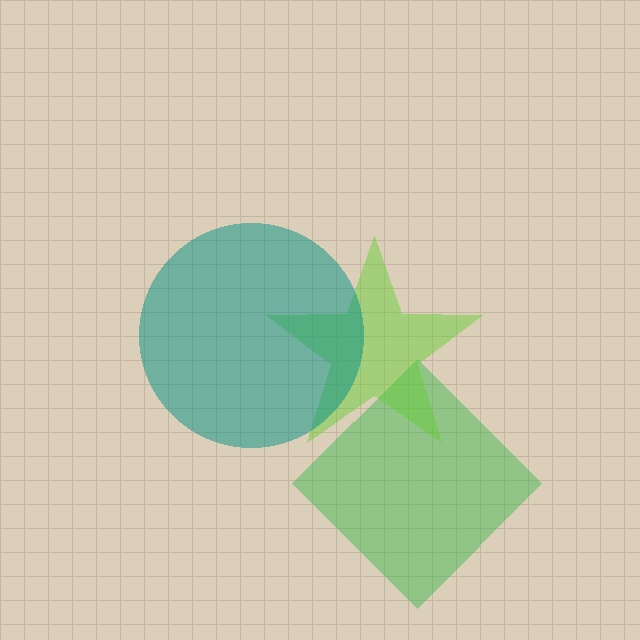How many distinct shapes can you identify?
There are 3 distinct shapes: a green diamond, a lime star, a teal circle.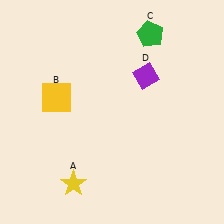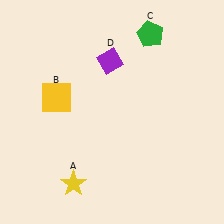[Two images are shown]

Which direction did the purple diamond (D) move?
The purple diamond (D) moved left.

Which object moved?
The purple diamond (D) moved left.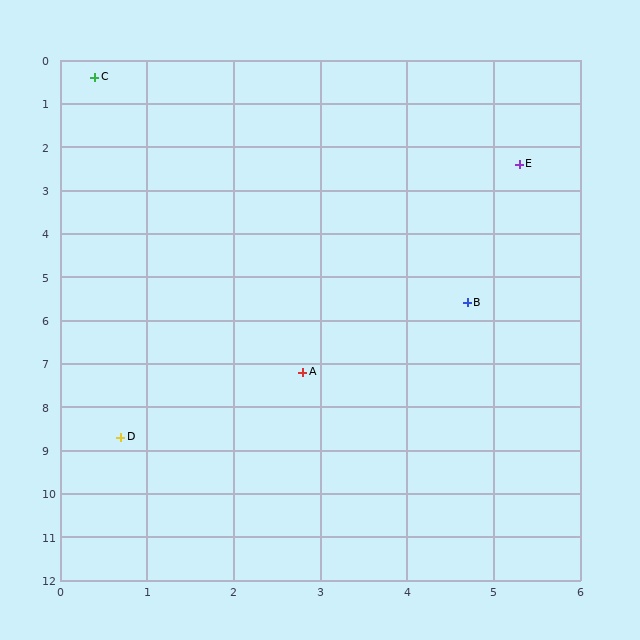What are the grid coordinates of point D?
Point D is at approximately (0.7, 8.7).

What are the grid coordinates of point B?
Point B is at approximately (4.7, 5.6).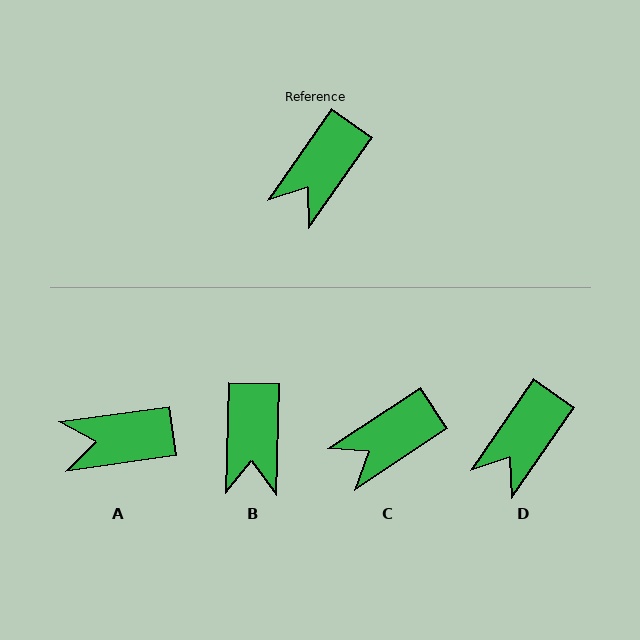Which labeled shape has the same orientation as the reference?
D.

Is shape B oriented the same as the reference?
No, it is off by about 33 degrees.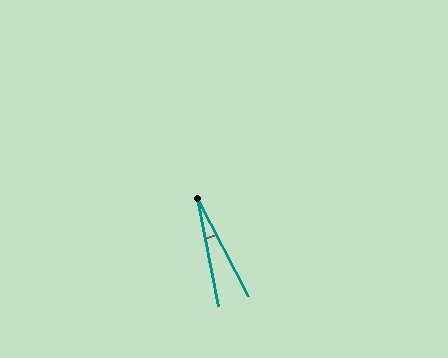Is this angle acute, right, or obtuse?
It is acute.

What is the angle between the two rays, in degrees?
Approximately 16 degrees.